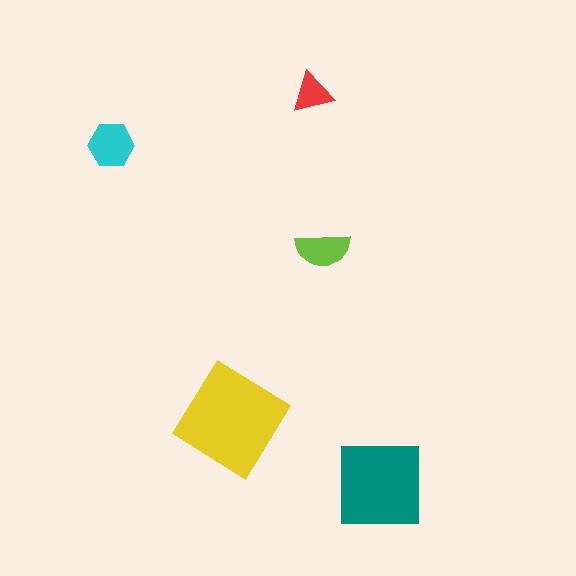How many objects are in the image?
There are 5 objects in the image.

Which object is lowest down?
The teal square is bottommost.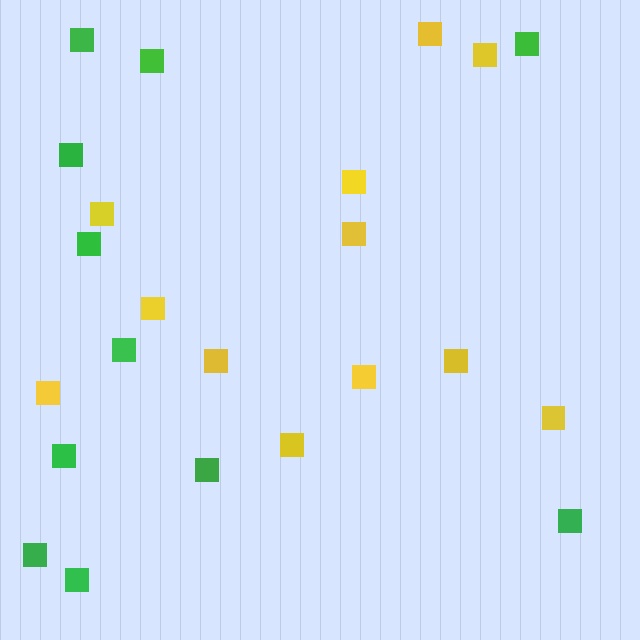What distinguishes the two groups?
There are 2 groups: one group of yellow squares (12) and one group of green squares (11).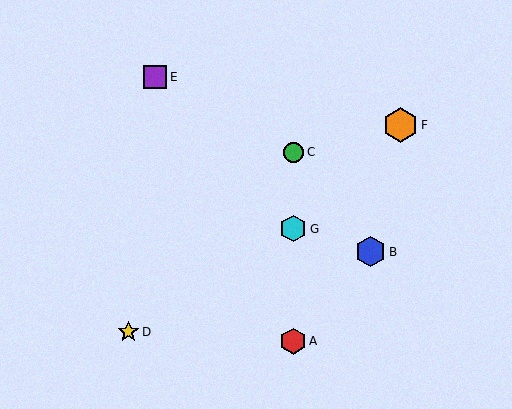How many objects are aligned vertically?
3 objects (A, C, G) are aligned vertically.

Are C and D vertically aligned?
No, C is at x≈293 and D is at x≈128.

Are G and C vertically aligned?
Yes, both are at x≈293.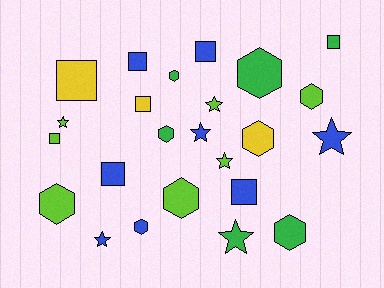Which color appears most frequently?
Blue, with 8 objects.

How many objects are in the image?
There are 24 objects.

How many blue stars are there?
There are 3 blue stars.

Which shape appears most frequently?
Hexagon, with 9 objects.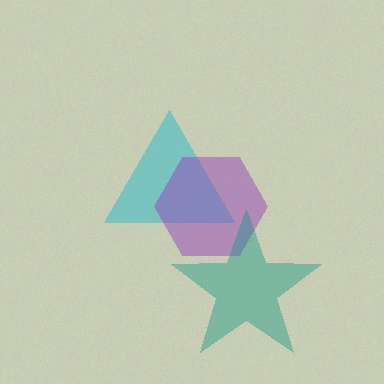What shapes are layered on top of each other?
The layered shapes are: a cyan triangle, a purple hexagon, a teal star.